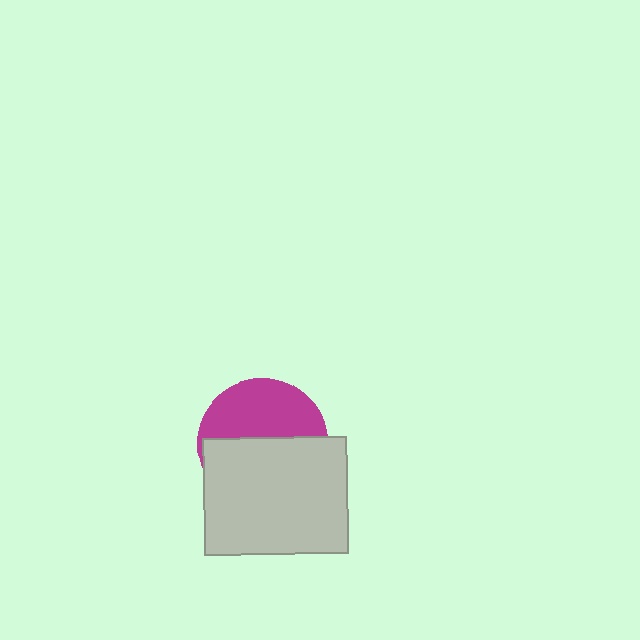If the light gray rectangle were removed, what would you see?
You would see the complete magenta circle.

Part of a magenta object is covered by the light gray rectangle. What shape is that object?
It is a circle.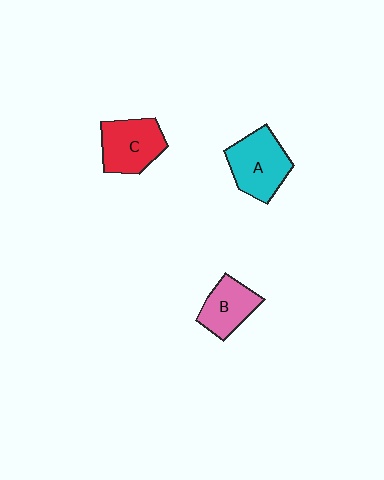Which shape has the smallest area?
Shape B (pink).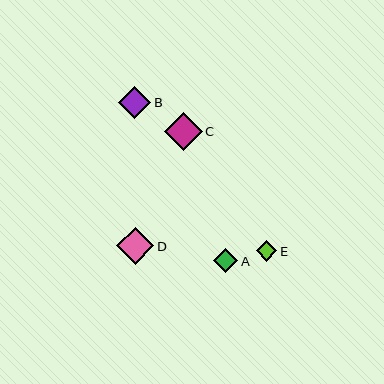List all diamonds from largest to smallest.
From largest to smallest: C, D, B, A, E.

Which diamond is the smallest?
Diamond E is the smallest with a size of approximately 21 pixels.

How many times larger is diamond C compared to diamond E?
Diamond C is approximately 1.8 times the size of diamond E.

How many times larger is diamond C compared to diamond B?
Diamond C is approximately 1.2 times the size of diamond B.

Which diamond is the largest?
Diamond C is the largest with a size of approximately 38 pixels.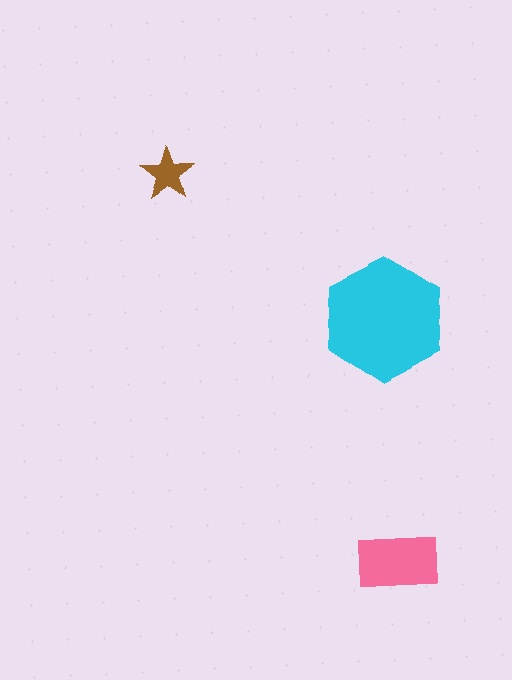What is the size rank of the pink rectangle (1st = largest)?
2nd.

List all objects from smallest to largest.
The brown star, the pink rectangle, the cyan hexagon.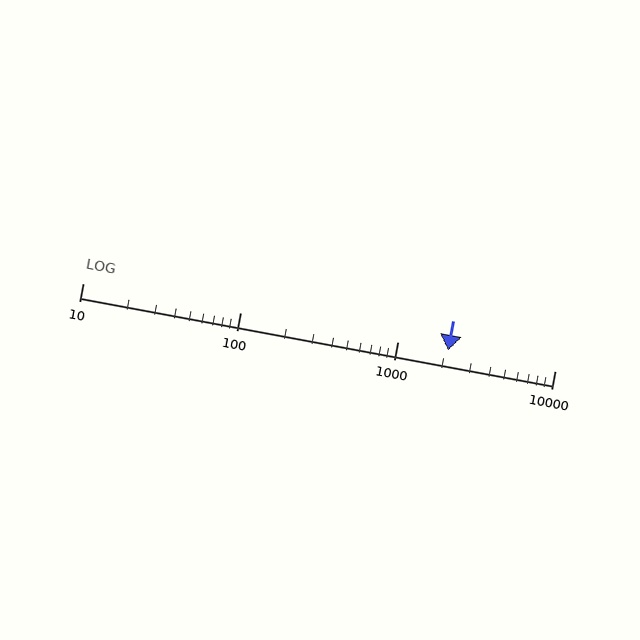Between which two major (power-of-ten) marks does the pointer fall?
The pointer is between 1000 and 10000.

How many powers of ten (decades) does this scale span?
The scale spans 3 decades, from 10 to 10000.